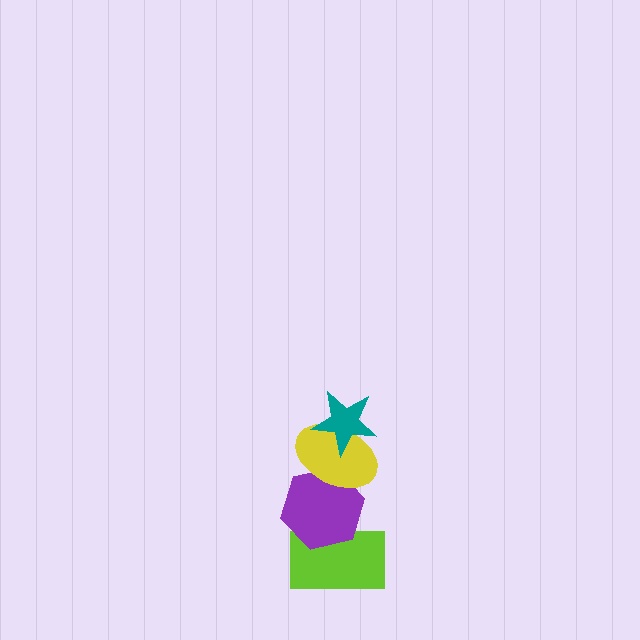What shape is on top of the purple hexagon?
The yellow ellipse is on top of the purple hexagon.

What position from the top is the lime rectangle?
The lime rectangle is 4th from the top.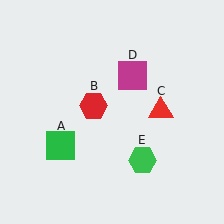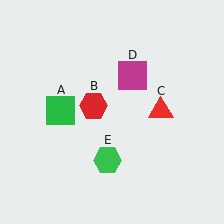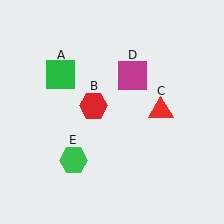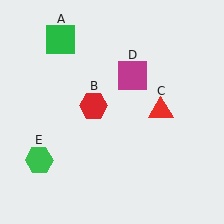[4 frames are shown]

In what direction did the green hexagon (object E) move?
The green hexagon (object E) moved left.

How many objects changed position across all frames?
2 objects changed position: green square (object A), green hexagon (object E).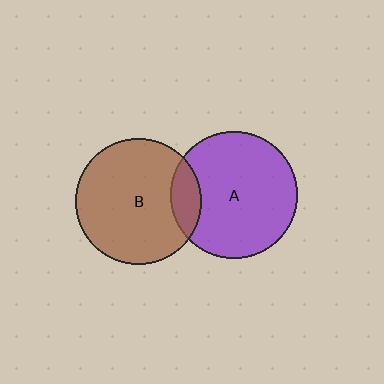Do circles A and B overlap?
Yes.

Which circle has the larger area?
Circle A (purple).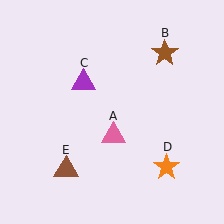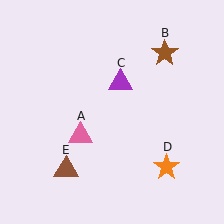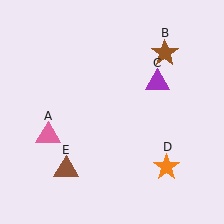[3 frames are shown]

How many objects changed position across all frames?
2 objects changed position: pink triangle (object A), purple triangle (object C).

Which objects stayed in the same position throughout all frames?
Brown star (object B) and orange star (object D) and brown triangle (object E) remained stationary.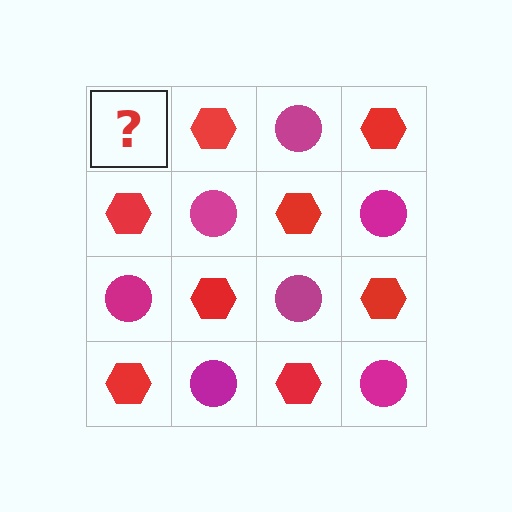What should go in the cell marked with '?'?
The missing cell should contain a magenta circle.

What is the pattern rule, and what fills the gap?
The rule is that it alternates magenta circle and red hexagon in a checkerboard pattern. The gap should be filled with a magenta circle.